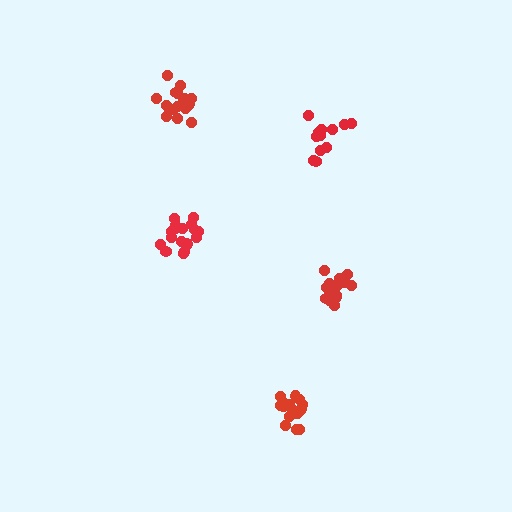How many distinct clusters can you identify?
There are 5 distinct clusters.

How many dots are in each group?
Group 1: 18 dots, Group 2: 16 dots, Group 3: 13 dots, Group 4: 17 dots, Group 5: 16 dots (80 total).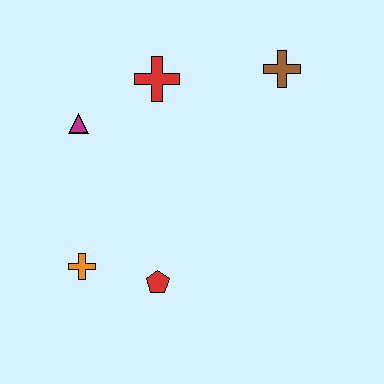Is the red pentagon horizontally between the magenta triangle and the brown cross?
Yes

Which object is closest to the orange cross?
The red pentagon is closest to the orange cross.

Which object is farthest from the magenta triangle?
The brown cross is farthest from the magenta triangle.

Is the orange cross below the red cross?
Yes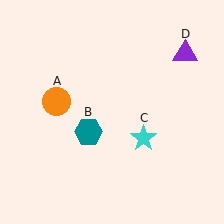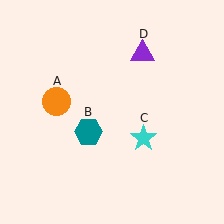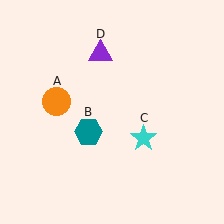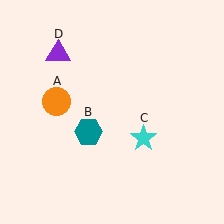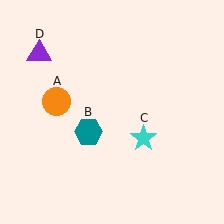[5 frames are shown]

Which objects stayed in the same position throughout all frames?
Orange circle (object A) and teal hexagon (object B) and cyan star (object C) remained stationary.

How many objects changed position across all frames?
1 object changed position: purple triangle (object D).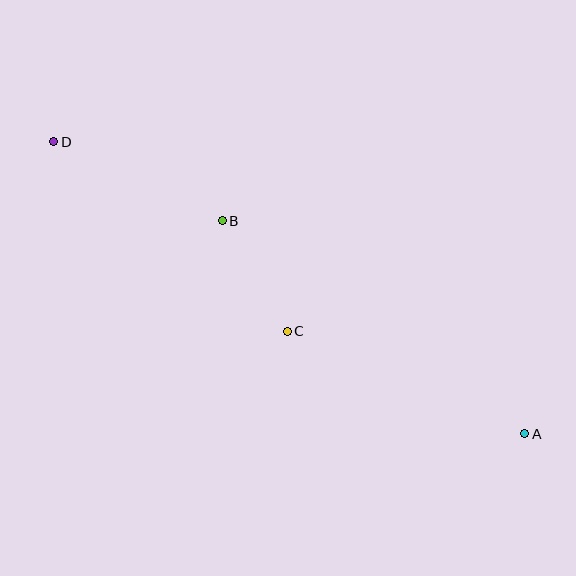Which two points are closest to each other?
Points B and C are closest to each other.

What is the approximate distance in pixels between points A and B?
The distance between A and B is approximately 370 pixels.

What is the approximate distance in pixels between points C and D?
The distance between C and D is approximately 301 pixels.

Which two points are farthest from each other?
Points A and D are farthest from each other.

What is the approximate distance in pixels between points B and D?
The distance between B and D is approximately 186 pixels.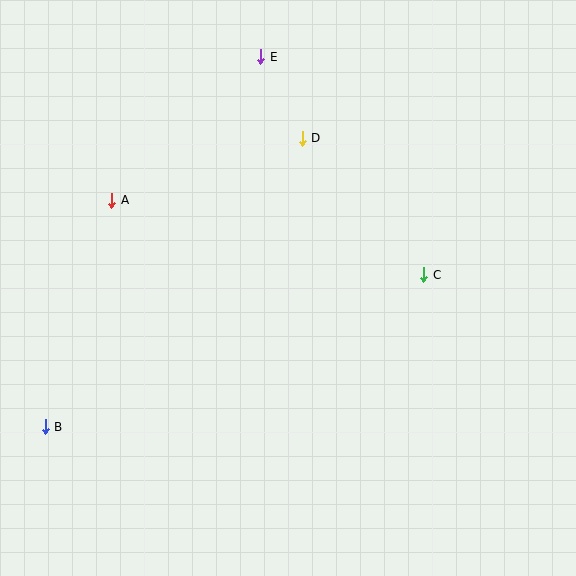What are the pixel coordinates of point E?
Point E is at (261, 57).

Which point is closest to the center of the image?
Point C at (424, 275) is closest to the center.